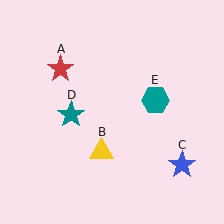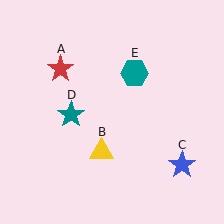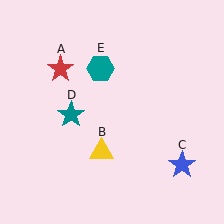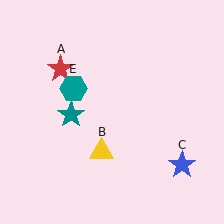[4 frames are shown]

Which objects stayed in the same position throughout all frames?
Red star (object A) and yellow triangle (object B) and blue star (object C) and teal star (object D) remained stationary.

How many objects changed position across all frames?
1 object changed position: teal hexagon (object E).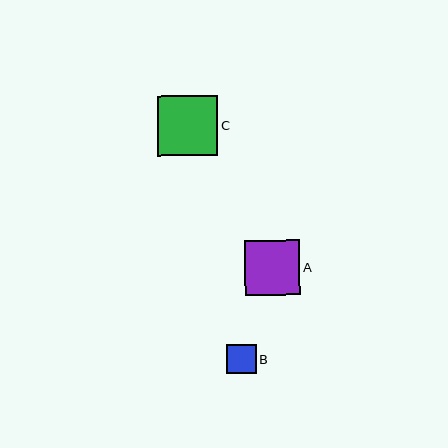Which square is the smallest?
Square B is the smallest with a size of approximately 29 pixels.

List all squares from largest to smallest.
From largest to smallest: C, A, B.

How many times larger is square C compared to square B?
Square C is approximately 2.1 times the size of square B.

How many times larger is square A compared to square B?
Square A is approximately 1.9 times the size of square B.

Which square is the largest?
Square C is the largest with a size of approximately 60 pixels.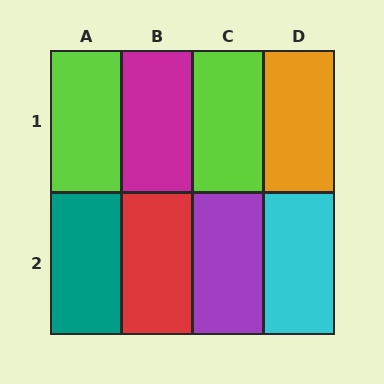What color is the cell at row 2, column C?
Purple.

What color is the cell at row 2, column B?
Red.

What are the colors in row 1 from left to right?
Lime, magenta, lime, orange.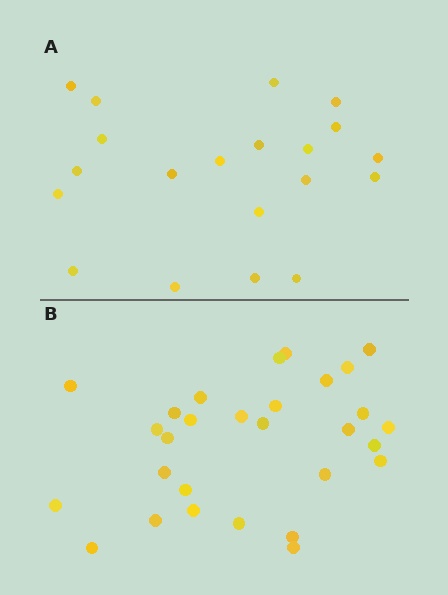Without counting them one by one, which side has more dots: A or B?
Region B (the bottom region) has more dots.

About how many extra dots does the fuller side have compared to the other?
Region B has roughly 8 or so more dots than region A.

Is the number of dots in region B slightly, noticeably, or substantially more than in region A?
Region B has substantially more. The ratio is roughly 1.4 to 1.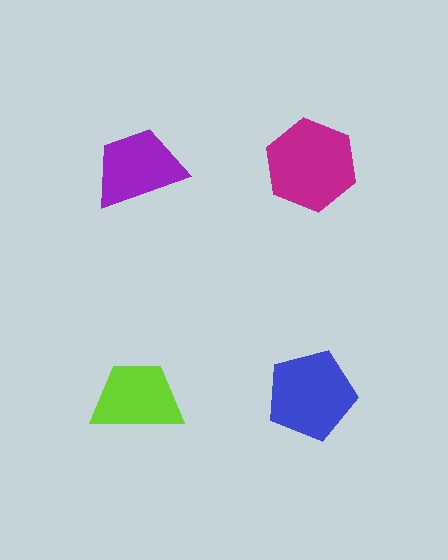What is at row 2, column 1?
A lime trapezoid.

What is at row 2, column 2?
A blue pentagon.